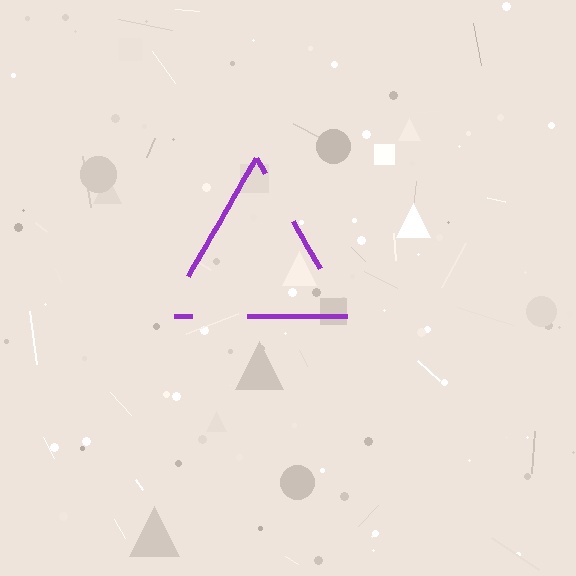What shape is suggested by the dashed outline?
The dashed outline suggests a triangle.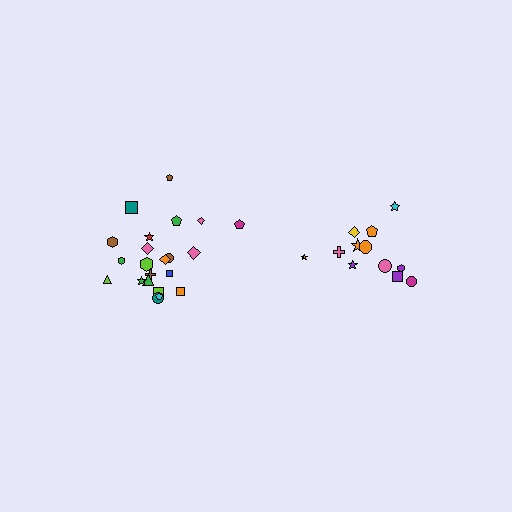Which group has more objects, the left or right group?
The left group.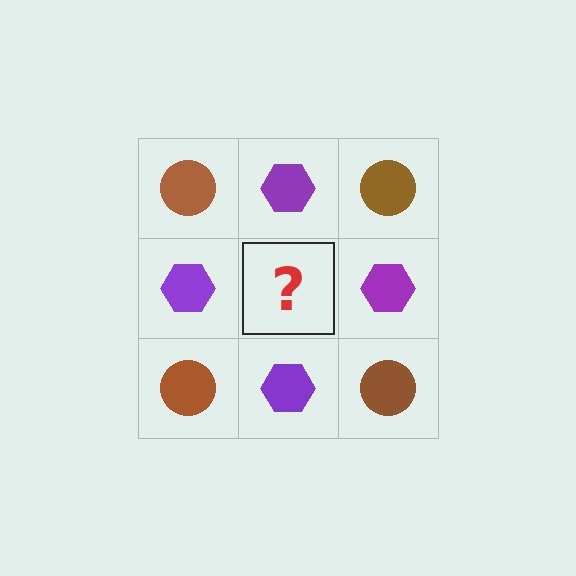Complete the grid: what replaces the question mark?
The question mark should be replaced with a brown circle.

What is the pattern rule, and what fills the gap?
The rule is that it alternates brown circle and purple hexagon in a checkerboard pattern. The gap should be filled with a brown circle.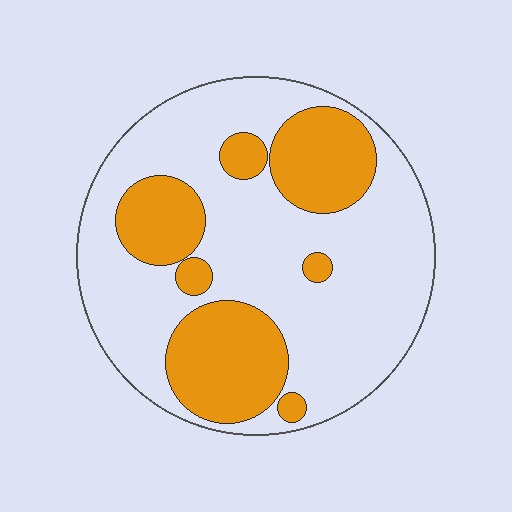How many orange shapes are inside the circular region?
7.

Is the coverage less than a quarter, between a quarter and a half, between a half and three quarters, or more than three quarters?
Between a quarter and a half.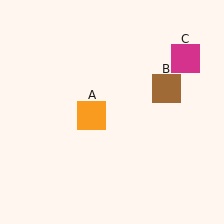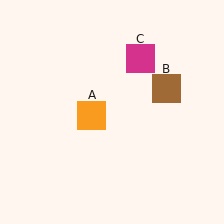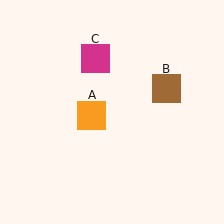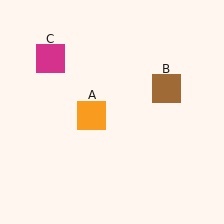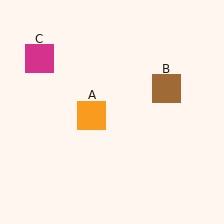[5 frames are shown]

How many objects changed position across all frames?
1 object changed position: magenta square (object C).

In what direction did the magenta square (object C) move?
The magenta square (object C) moved left.